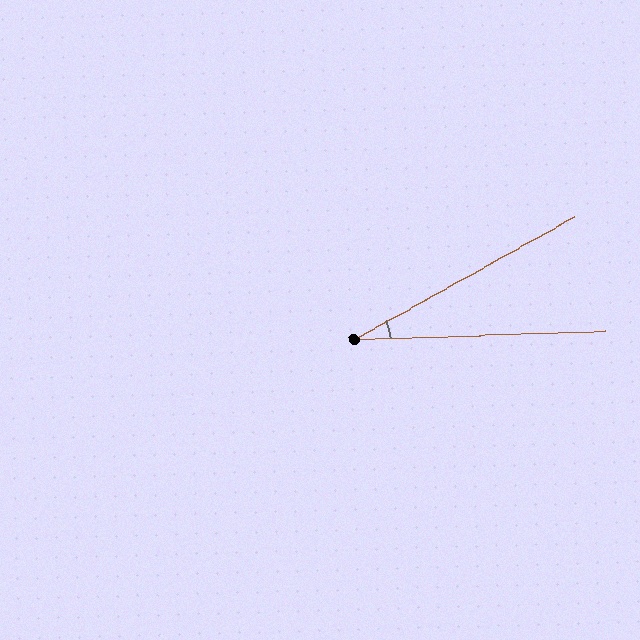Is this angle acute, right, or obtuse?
It is acute.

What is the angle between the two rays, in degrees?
Approximately 27 degrees.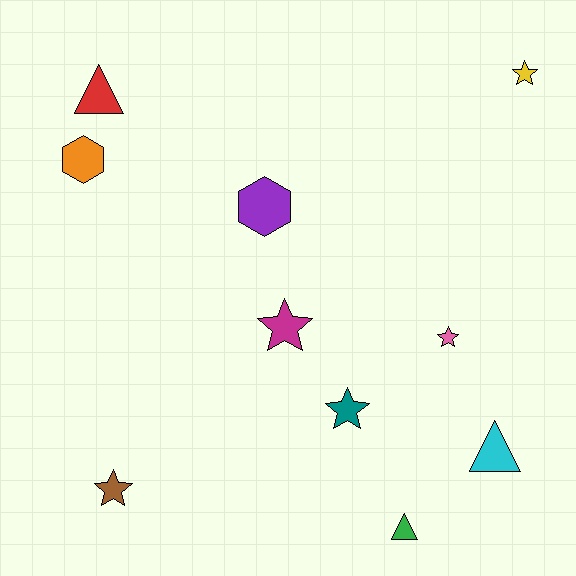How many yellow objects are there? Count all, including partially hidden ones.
There is 1 yellow object.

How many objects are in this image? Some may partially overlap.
There are 10 objects.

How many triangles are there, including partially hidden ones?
There are 3 triangles.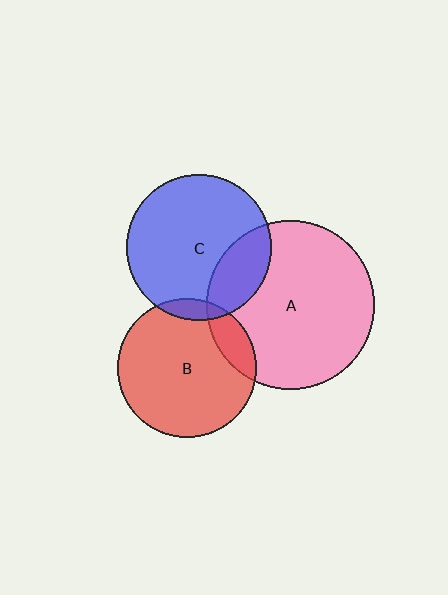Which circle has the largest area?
Circle A (pink).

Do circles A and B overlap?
Yes.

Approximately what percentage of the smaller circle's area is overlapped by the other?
Approximately 15%.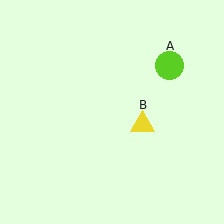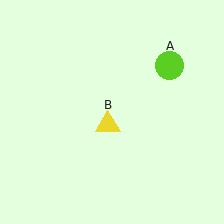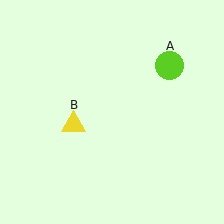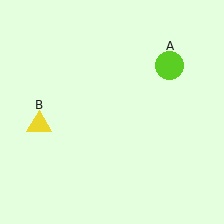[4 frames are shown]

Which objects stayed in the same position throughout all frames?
Lime circle (object A) remained stationary.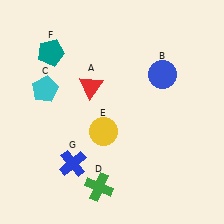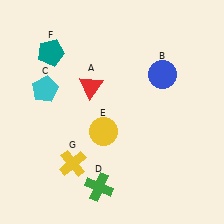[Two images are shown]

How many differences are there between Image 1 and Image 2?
There is 1 difference between the two images.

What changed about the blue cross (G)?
In Image 1, G is blue. In Image 2, it changed to yellow.